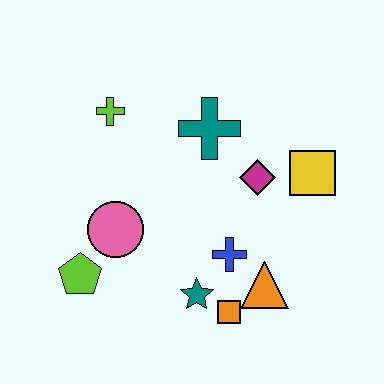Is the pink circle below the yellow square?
Yes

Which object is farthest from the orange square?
The lime cross is farthest from the orange square.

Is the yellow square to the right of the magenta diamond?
Yes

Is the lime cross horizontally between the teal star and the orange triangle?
No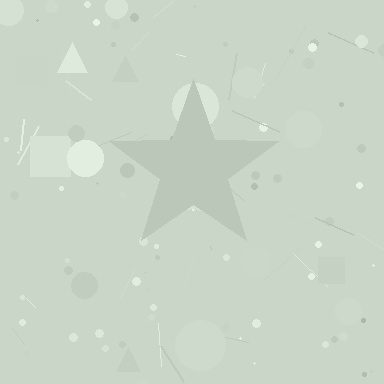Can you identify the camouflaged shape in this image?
The camouflaged shape is a star.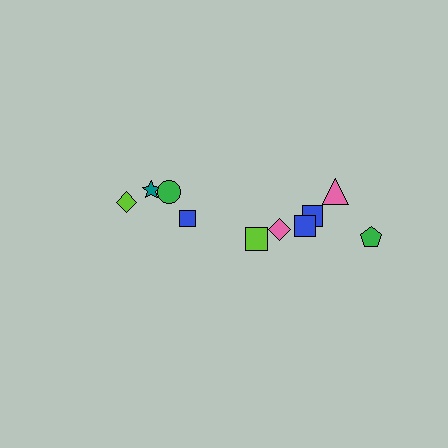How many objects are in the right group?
There are 6 objects.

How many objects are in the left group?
There are 4 objects.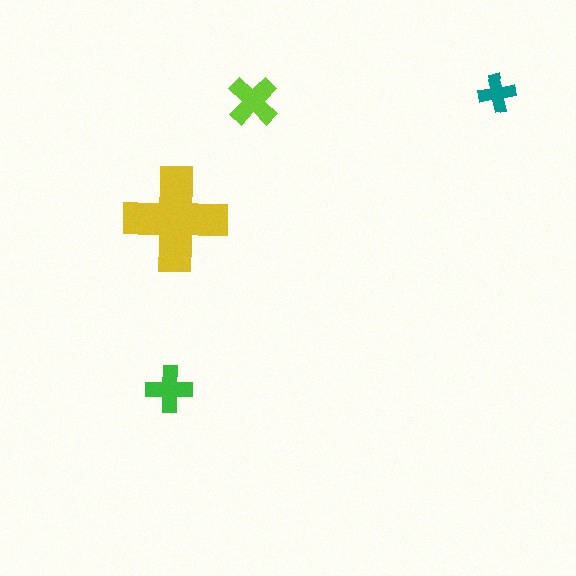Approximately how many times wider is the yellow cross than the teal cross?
About 2.5 times wider.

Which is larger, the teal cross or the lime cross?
The lime one.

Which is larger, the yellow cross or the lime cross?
The yellow one.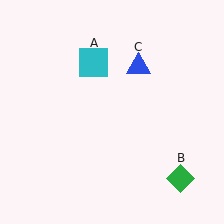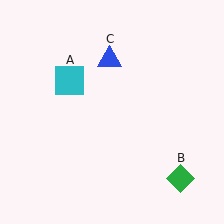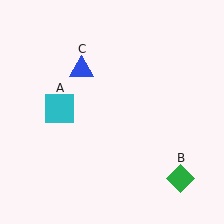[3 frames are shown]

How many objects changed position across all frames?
2 objects changed position: cyan square (object A), blue triangle (object C).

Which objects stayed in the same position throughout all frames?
Green diamond (object B) remained stationary.